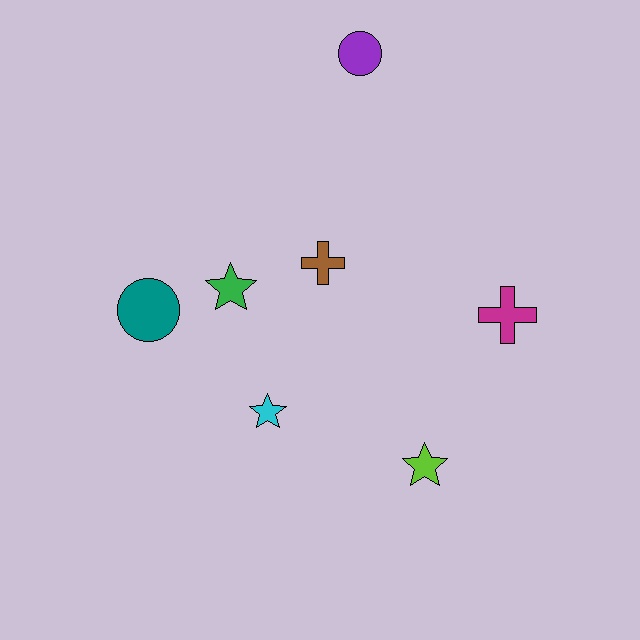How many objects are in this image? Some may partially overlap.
There are 7 objects.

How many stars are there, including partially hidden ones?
There are 3 stars.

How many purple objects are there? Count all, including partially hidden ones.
There is 1 purple object.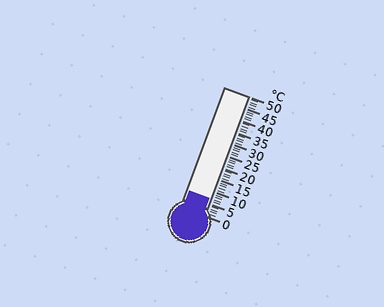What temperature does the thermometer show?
The thermometer shows approximately 7°C.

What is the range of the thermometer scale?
The thermometer scale ranges from 0°C to 50°C.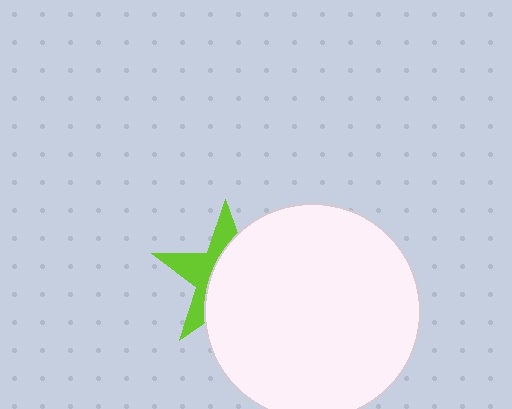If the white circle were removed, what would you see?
You would see the complete lime star.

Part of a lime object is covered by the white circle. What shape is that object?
It is a star.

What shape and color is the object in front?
The object in front is a white circle.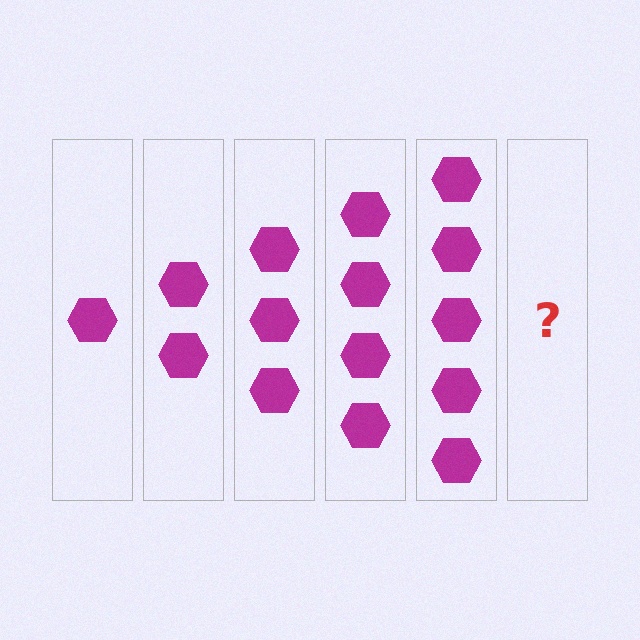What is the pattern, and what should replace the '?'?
The pattern is that each step adds one more hexagon. The '?' should be 6 hexagons.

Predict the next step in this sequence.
The next step is 6 hexagons.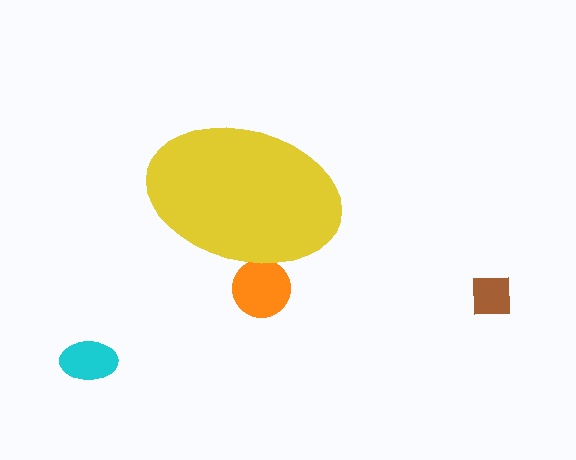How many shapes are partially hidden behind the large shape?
1 shape is partially hidden.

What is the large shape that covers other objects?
A yellow ellipse.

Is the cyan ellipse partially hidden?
No, the cyan ellipse is fully visible.